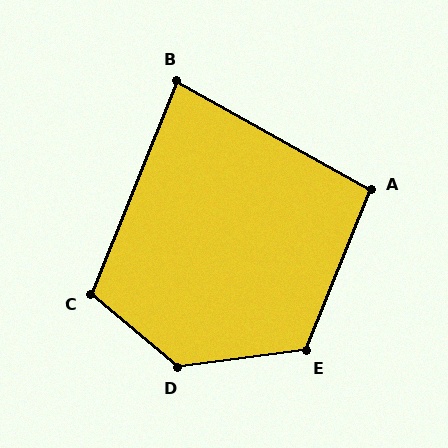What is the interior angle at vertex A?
Approximately 97 degrees (obtuse).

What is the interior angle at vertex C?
Approximately 108 degrees (obtuse).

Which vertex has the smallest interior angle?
B, at approximately 83 degrees.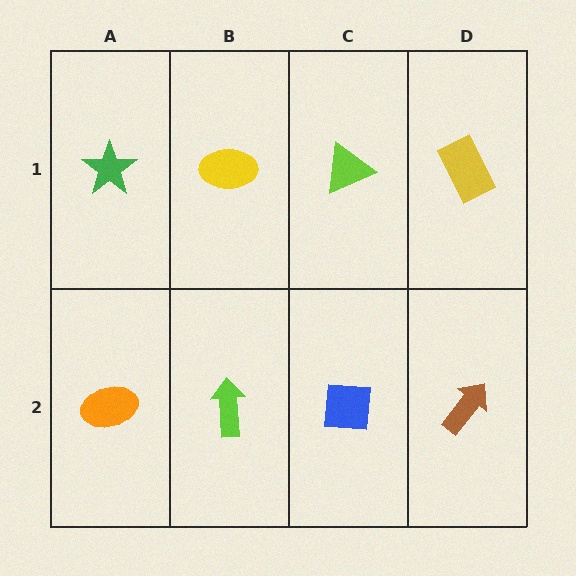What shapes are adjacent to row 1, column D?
A brown arrow (row 2, column D), a lime triangle (row 1, column C).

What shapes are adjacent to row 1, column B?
A lime arrow (row 2, column B), a green star (row 1, column A), a lime triangle (row 1, column C).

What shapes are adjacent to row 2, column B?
A yellow ellipse (row 1, column B), an orange ellipse (row 2, column A), a blue square (row 2, column C).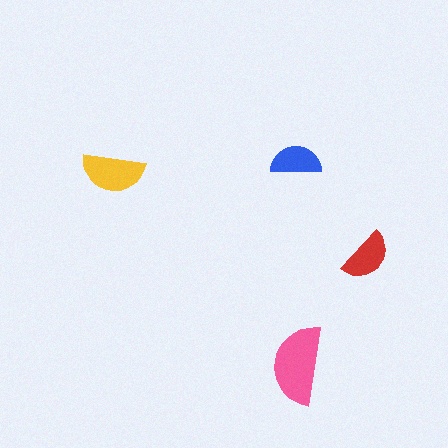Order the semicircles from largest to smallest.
the pink one, the yellow one, the red one, the blue one.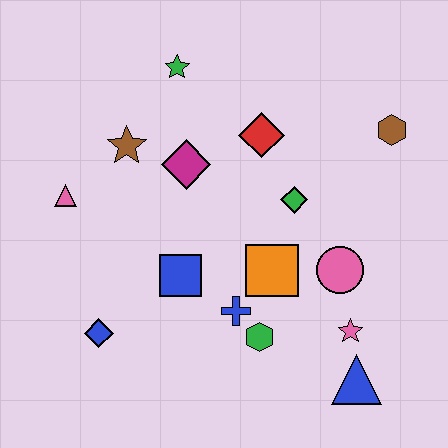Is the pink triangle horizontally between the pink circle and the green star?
No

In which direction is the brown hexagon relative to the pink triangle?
The brown hexagon is to the right of the pink triangle.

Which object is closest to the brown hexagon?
The green diamond is closest to the brown hexagon.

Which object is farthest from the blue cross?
The green star is farthest from the blue cross.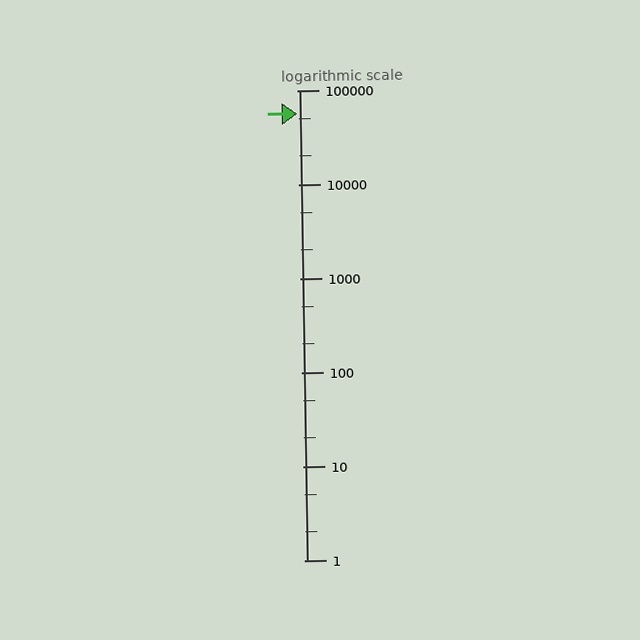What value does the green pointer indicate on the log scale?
The pointer indicates approximately 56000.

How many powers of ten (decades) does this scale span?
The scale spans 5 decades, from 1 to 100000.